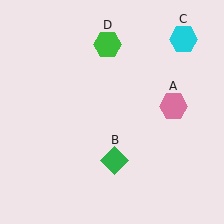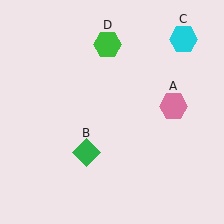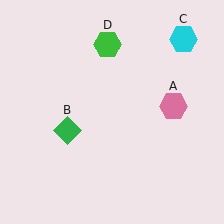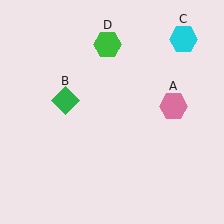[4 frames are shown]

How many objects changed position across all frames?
1 object changed position: green diamond (object B).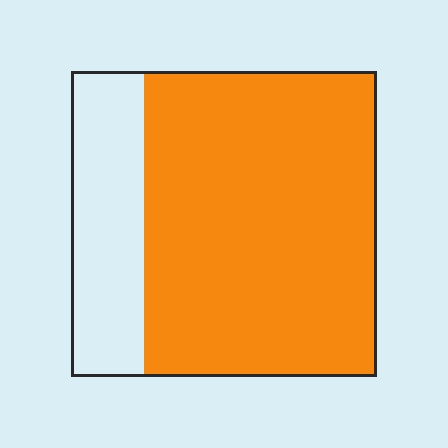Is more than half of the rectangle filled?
Yes.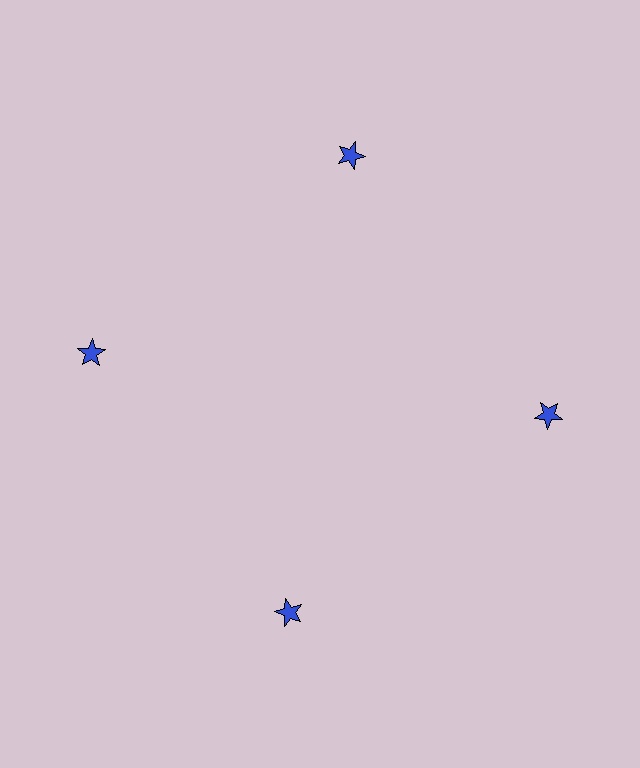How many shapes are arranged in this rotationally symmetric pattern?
There are 4 shapes, arranged in 4 groups of 1.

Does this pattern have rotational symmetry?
Yes, this pattern has 4-fold rotational symmetry. It looks the same after rotating 90 degrees around the center.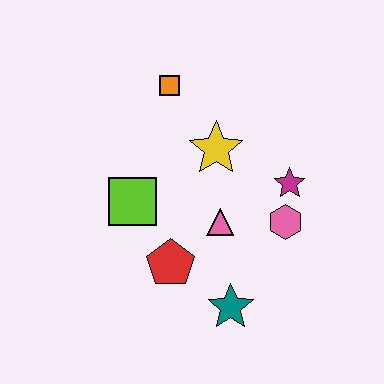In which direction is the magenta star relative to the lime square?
The magenta star is to the right of the lime square.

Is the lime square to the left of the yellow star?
Yes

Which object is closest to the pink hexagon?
The magenta star is closest to the pink hexagon.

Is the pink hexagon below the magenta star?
Yes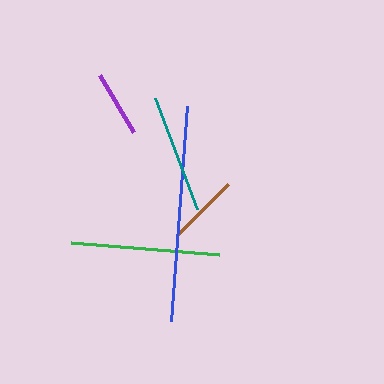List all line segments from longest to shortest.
From longest to shortest: blue, green, teal, brown, purple.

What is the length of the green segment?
The green segment is approximately 148 pixels long.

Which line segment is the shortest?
The purple line is the shortest at approximately 66 pixels.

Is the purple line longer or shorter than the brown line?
The brown line is longer than the purple line.